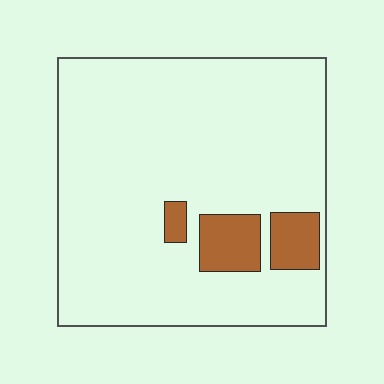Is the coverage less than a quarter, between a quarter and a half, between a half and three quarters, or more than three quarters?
Less than a quarter.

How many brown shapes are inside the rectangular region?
3.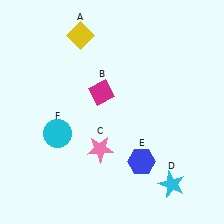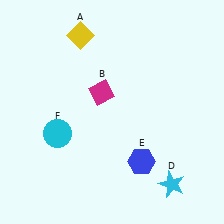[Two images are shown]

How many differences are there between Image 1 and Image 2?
There is 1 difference between the two images.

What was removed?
The pink star (C) was removed in Image 2.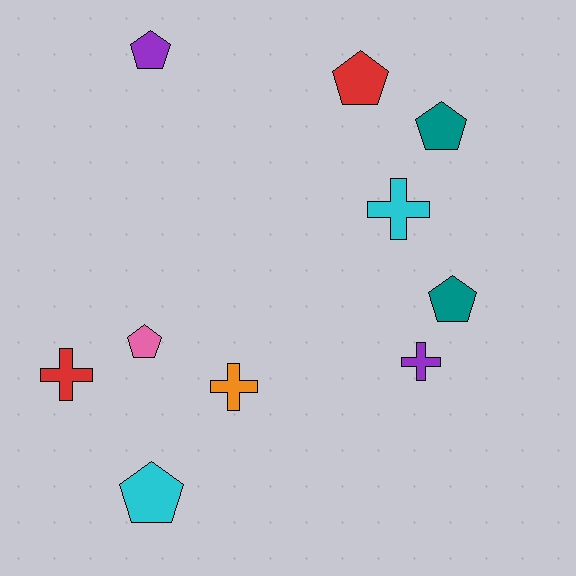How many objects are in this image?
There are 10 objects.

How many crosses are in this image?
There are 4 crosses.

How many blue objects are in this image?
There are no blue objects.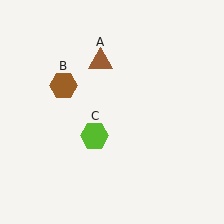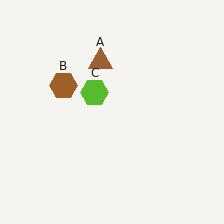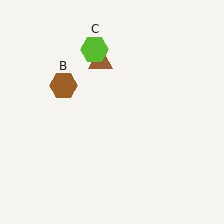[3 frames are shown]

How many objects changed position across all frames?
1 object changed position: lime hexagon (object C).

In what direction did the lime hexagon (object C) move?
The lime hexagon (object C) moved up.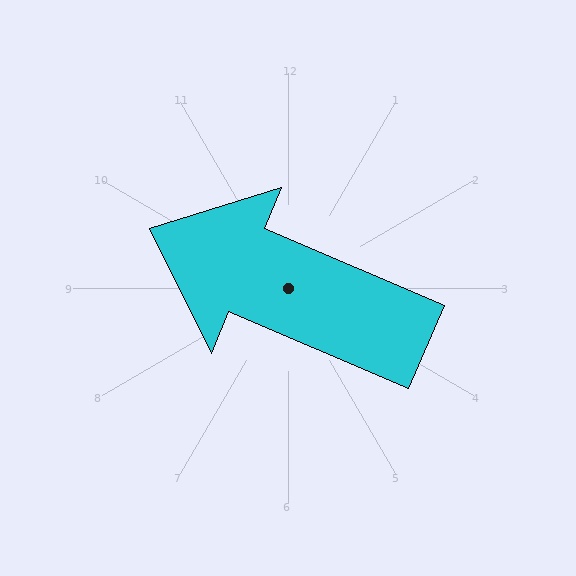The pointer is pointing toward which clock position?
Roughly 10 o'clock.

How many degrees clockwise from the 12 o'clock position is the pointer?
Approximately 293 degrees.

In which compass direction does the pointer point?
Northwest.